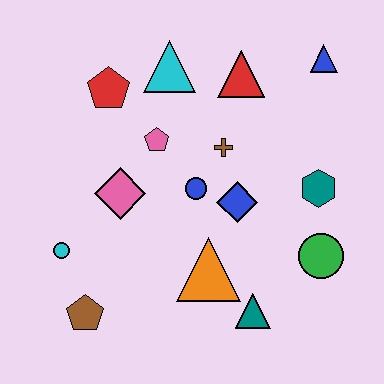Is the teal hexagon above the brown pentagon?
Yes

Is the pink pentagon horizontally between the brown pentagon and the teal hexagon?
Yes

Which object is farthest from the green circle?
The red pentagon is farthest from the green circle.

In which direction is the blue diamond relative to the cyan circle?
The blue diamond is to the right of the cyan circle.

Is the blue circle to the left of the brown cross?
Yes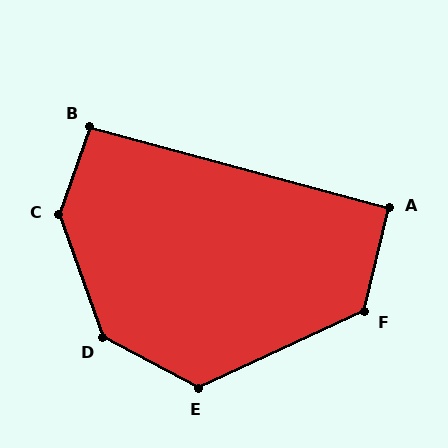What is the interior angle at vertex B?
Approximately 94 degrees (approximately right).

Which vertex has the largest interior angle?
C, at approximately 140 degrees.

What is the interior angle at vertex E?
Approximately 128 degrees (obtuse).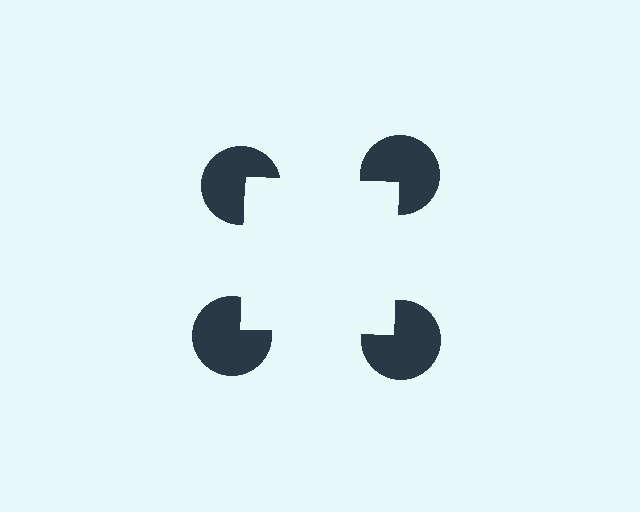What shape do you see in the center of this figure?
An illusory square — its edges are inferred from the aligned wedge cuts in the pac-man discs, not physically drawn.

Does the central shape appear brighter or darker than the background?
It typically appears slightly brighter than the background, even though no actual brightness change is drawn.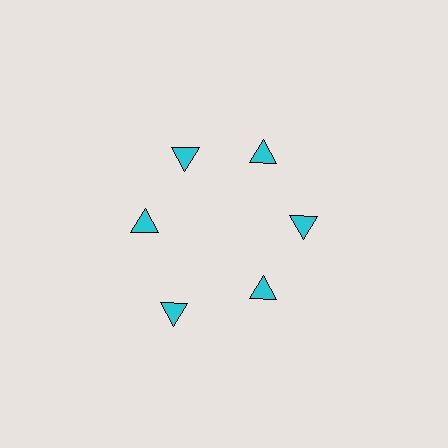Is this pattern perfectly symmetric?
No. The 6 cyan triangles are arranged in a ring, but one element near the 7 o'clock position is pushed outward from the center, breaking the 6-fold rotational symmetry.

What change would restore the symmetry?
The symmetry would be restored by moving it inward, back onto the ring so that all 6 triangles sit at equal angles and equal distance from the center.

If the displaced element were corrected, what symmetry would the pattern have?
It would have 6-fold rotational symmetry — the pattern would map onto itself every 60 degrees.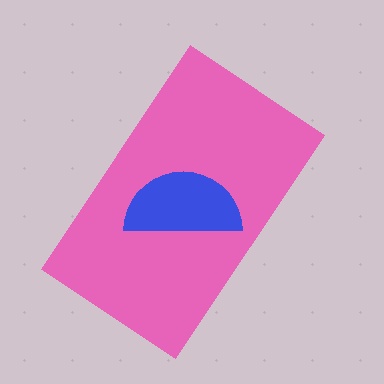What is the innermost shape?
The blue semicircle.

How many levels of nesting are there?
2.